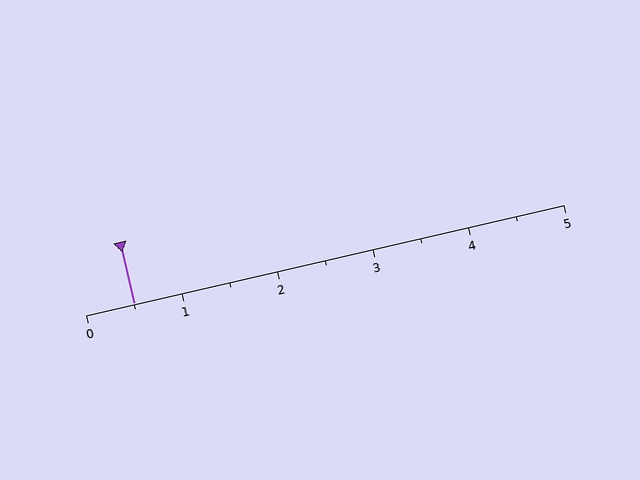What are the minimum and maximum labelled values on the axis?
The axis runs from 0 to 5.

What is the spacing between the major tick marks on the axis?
The major ticks are spaced 1 apart.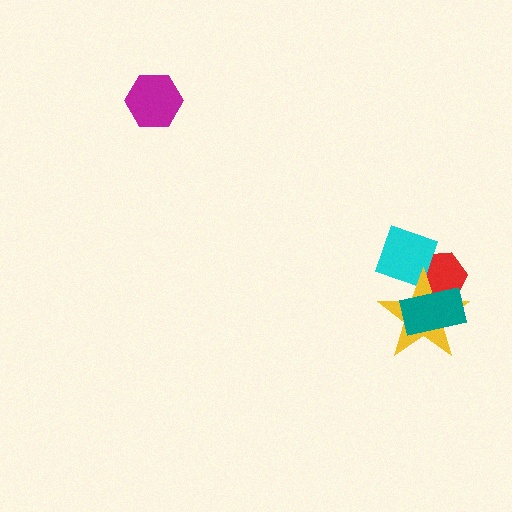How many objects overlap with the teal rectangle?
2 objects overlap with the teal rectangle.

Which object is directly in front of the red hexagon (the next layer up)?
The cyan diamond is directly in front of the red hexagon.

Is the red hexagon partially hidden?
Yes, it is partially covered by another shape.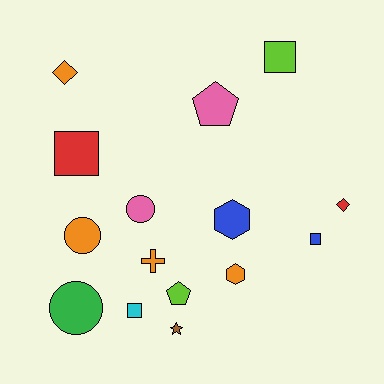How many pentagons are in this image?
There are 2 pentagons.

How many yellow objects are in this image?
There are no yellow objects.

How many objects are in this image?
There are 15 objects.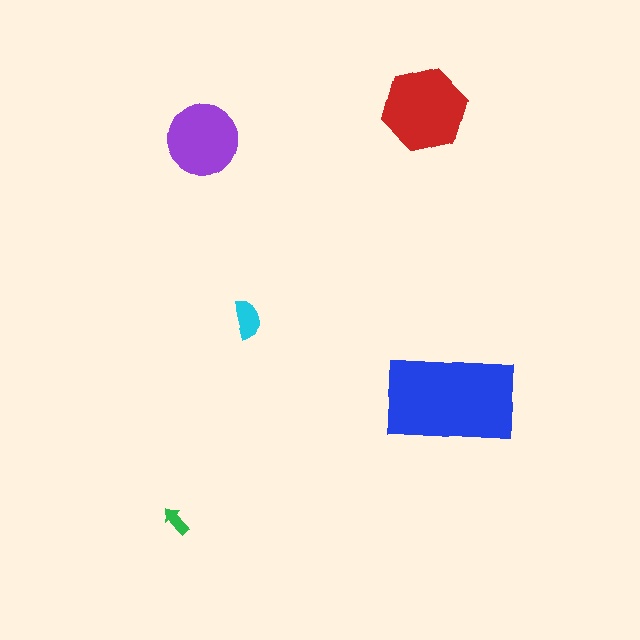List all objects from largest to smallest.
The blue rectangle, the red hexagon, the purple circle, the cyan semicircle, the green arrow.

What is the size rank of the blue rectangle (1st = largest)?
1st.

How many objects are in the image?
There are 5 objects in the image.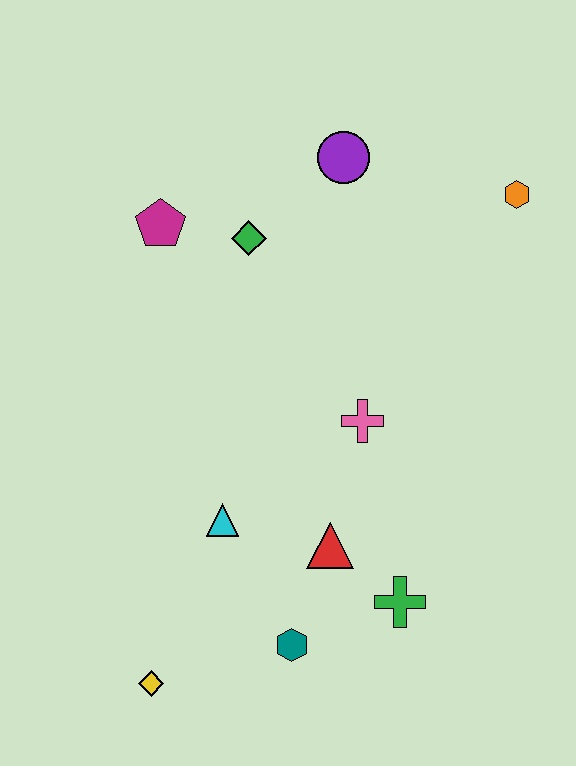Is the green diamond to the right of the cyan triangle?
Yes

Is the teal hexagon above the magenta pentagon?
No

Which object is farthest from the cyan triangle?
The orange hexagon is farthest from the cyan triangle.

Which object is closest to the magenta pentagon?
The green diamond is closest to the magenta pentagon.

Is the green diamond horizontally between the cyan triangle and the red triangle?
Yes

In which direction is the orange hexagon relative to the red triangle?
The orange hexagon is above the red triangle.